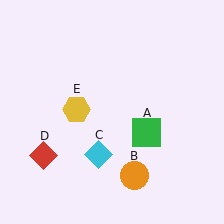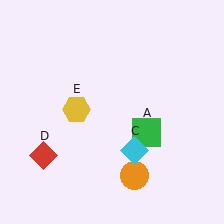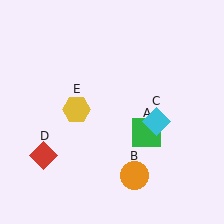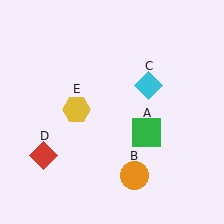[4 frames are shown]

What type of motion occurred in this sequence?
The cyan diamond (object C) rotated counterclockwise around the center of the scene.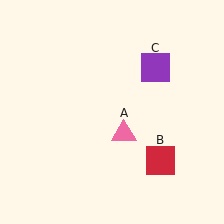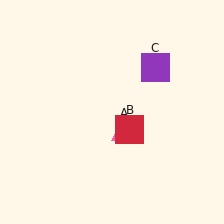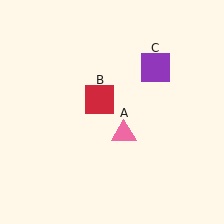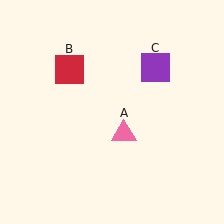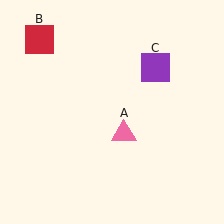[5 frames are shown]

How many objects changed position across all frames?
1 object changed position: red square (object B).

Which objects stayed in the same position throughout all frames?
Pink triangle (object A) and purple square (object C) remained stationary.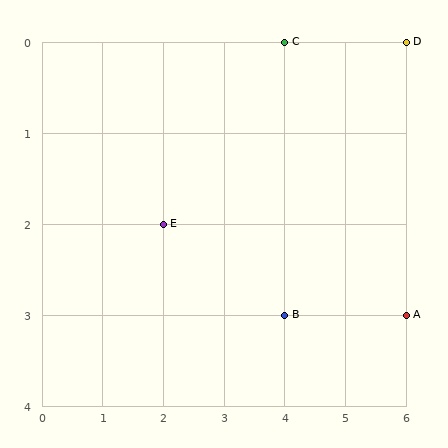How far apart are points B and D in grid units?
Points B and D are 2 columns and 3 rows apart (about 3.6 grid units diagonally).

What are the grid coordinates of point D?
Point D is at grid coordinates (6, 0).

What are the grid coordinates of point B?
Point B is at grid coordinates (4, 3).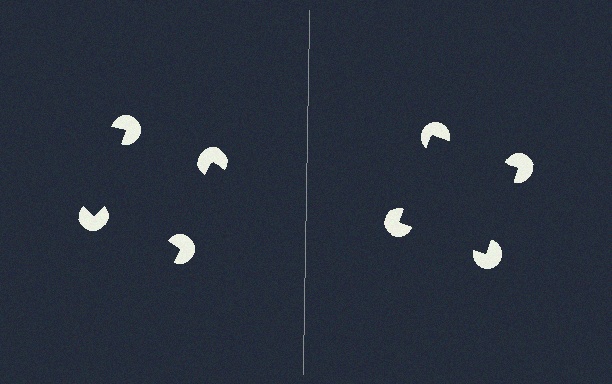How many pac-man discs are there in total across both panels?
8 — 4 on each side.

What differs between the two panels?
The pac-man discs are positioned identically on both sides; only the wedge orientations differ. On the right they align to a square; on the left they are misaligned.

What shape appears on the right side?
An illusory square.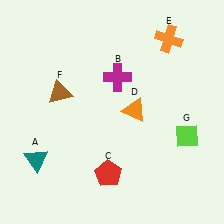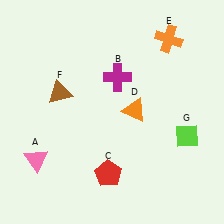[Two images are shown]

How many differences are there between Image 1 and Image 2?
There is 1 difference between the two images.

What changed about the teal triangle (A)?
In Image 1, A is teal. In Image 2, it changed to pink.